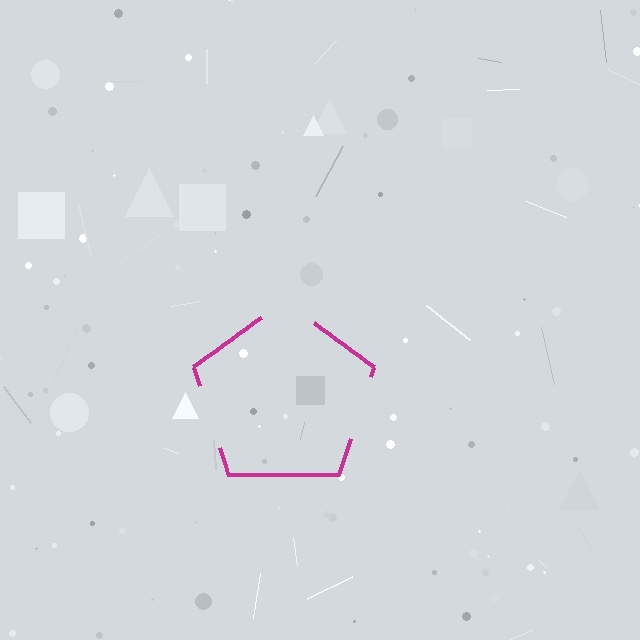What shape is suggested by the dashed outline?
The dashed outline suggests a pentagon.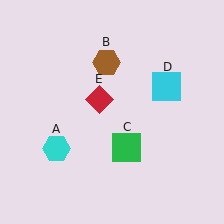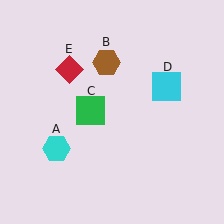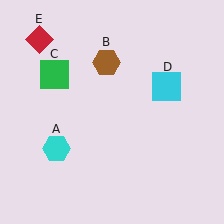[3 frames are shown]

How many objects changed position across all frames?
2 objects changed position: green square (object C), red diamond (object E).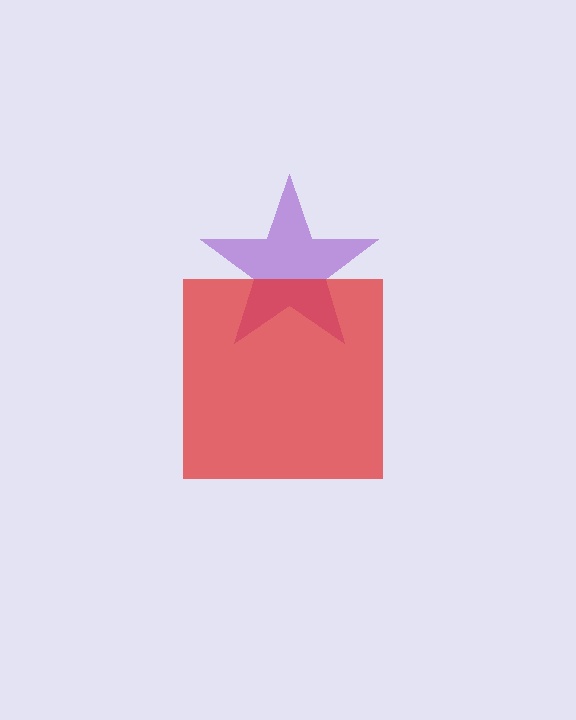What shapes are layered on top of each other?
The layered shapes are: a purple star, a red square.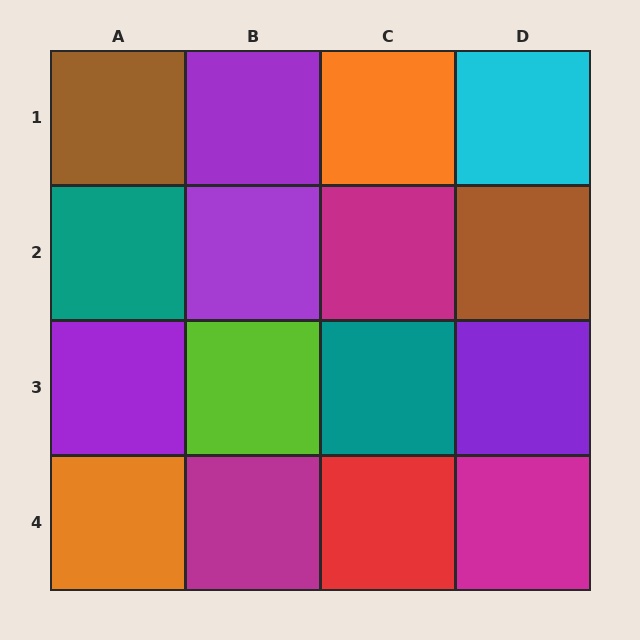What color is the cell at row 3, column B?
Lime.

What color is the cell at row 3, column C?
Teal.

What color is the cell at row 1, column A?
Brown.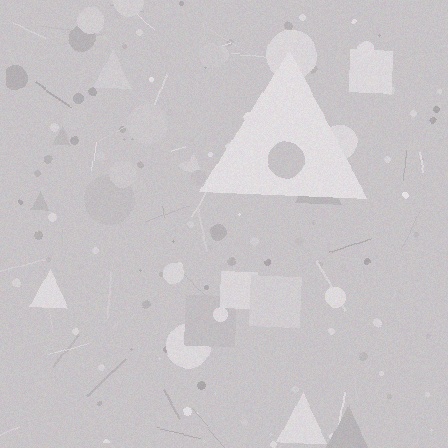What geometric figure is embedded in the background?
A triangle is embedded in the background.